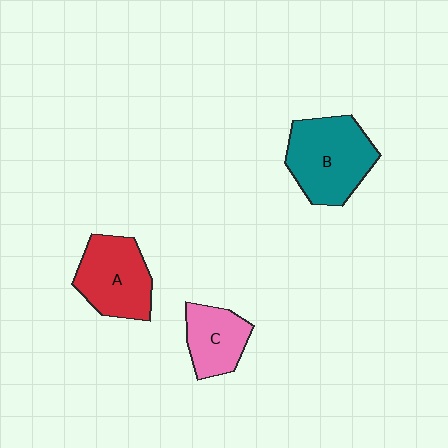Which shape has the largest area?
Shape B (teal).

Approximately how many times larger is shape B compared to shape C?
Approximately 1.7 times.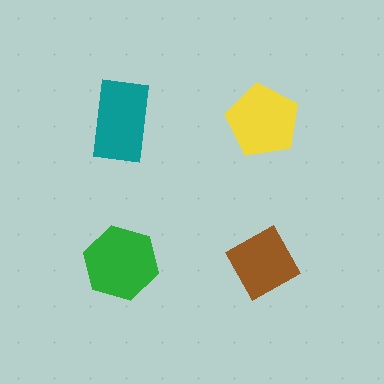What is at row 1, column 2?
A yellow pentagon.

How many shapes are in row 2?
2 shapes.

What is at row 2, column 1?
A green hexagon.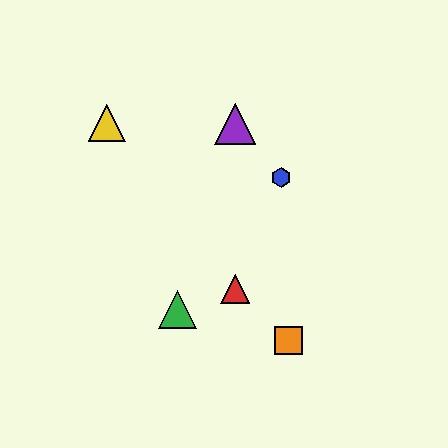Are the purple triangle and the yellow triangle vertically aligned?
No, the purple triangle is at x≈235 and the yellow triangle is at x≈107.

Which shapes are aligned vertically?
The red triangle, the purple triangle are aligned vertically.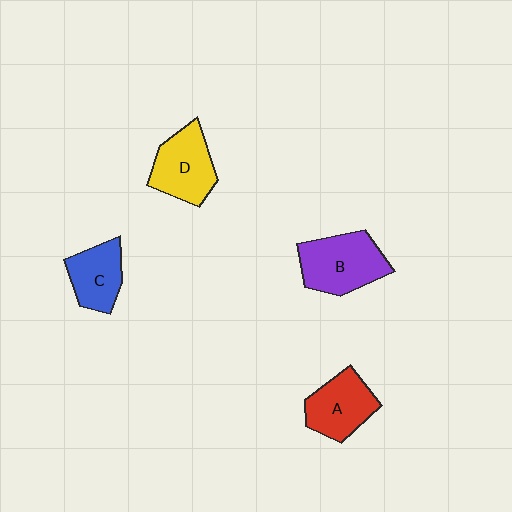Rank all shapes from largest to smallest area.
From largest to smallest: B (purple), D (yellow), A (red), C (blue).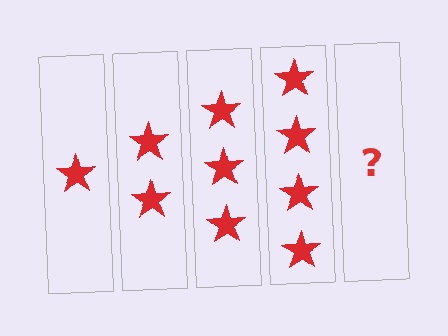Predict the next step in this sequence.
The next step is 5 stars.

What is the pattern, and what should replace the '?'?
The pattern is that each step adds one more star. The '?' should be 5 stars.